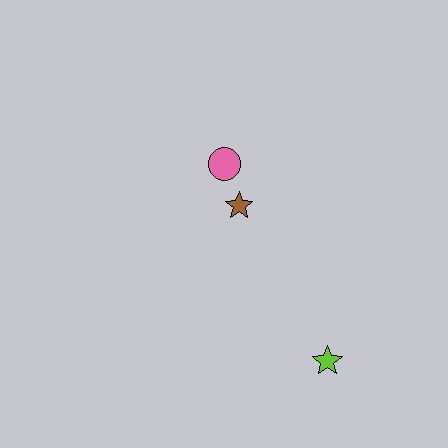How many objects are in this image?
There are 3 objects.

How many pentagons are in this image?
There are no pentagons.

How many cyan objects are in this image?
There are no cyan objects.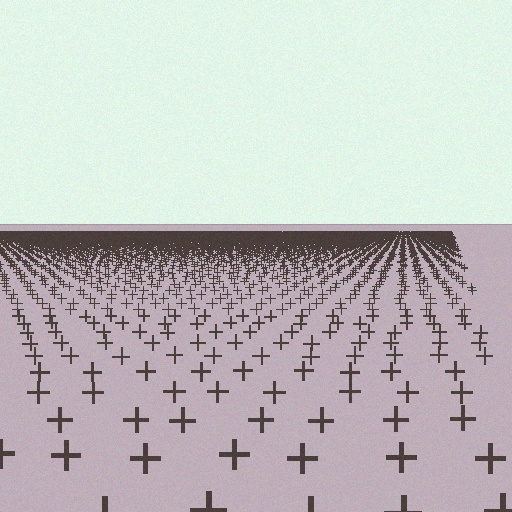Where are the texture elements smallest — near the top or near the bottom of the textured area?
Near the top.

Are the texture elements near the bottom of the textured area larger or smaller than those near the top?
Larger. Near the bottom, elements are closer to the viewer and appear at a bigger on-screen size.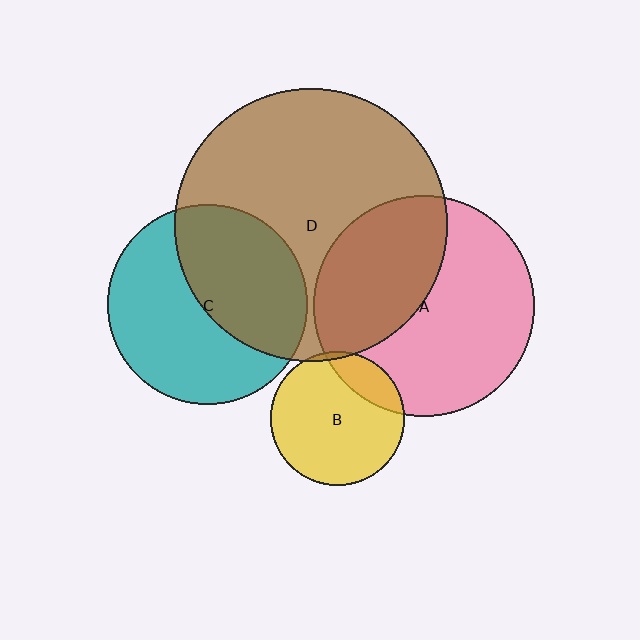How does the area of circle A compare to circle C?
Approximately 1.2 times.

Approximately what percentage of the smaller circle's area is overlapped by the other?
Approximately 20%.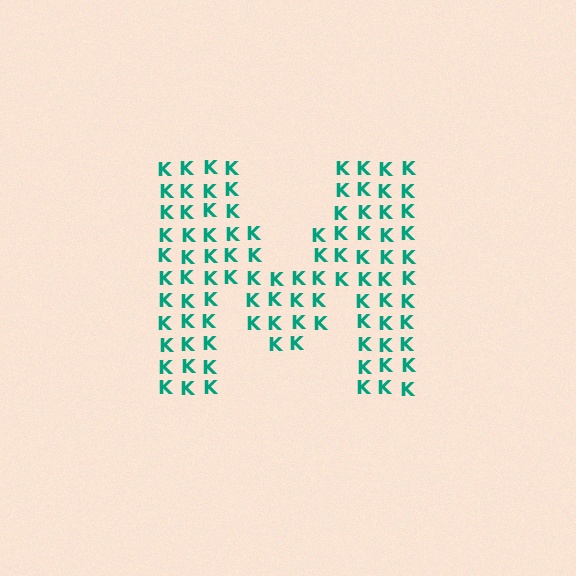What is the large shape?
The large shape is the letter M.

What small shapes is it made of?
It is made of small letter K's.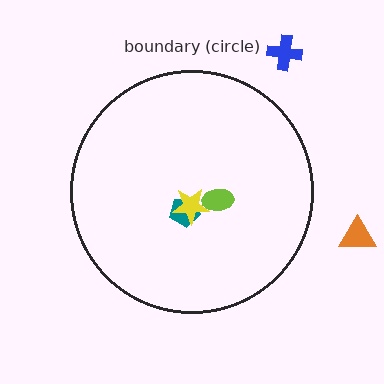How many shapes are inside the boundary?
3 inside, 2 outside.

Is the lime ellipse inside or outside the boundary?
Inside.